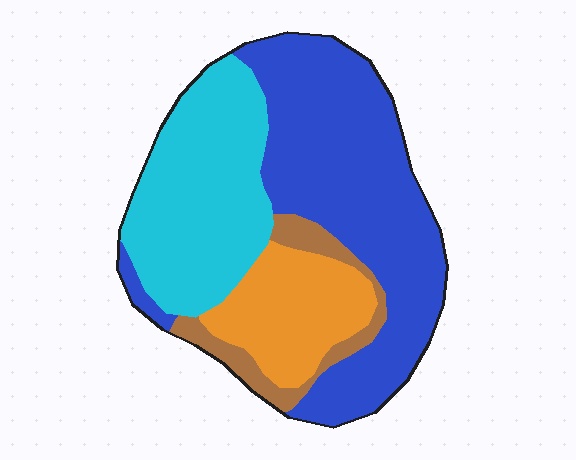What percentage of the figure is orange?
Orange takes up about one sixth (1/6) of the figure.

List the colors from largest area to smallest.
From largest to smallest: blue, cyan, orange, brown.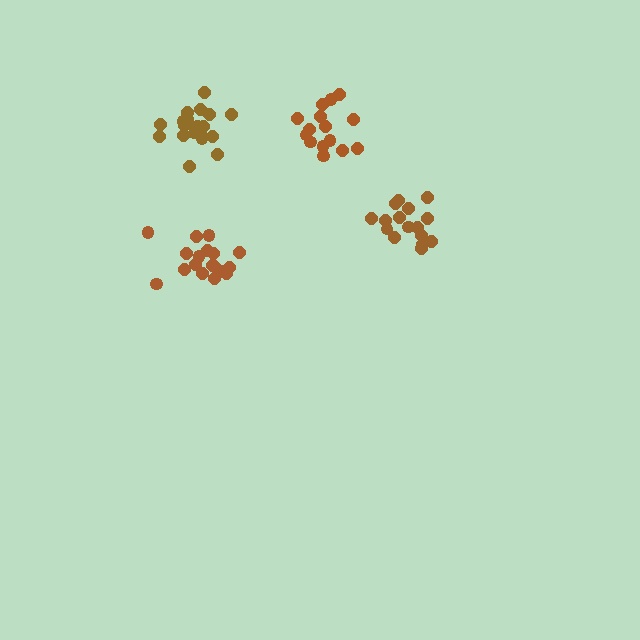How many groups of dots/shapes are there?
There are 4 groups.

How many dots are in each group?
Group 1: 15 dots, Group 2: 18 dots, Group 3: 19 dots, Group 4: 16 dots (68 total).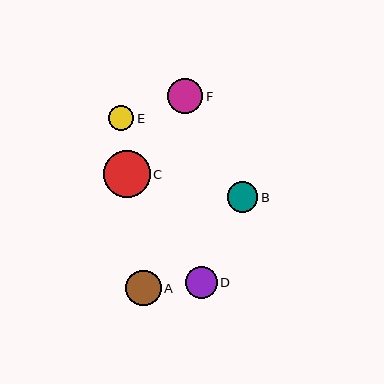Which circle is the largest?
Circle C is the largest with a size of approximately 47 pixels.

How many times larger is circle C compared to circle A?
Circle C is approximately 1.3 times the size of circle A.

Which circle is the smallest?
Circle E is the smallest with a size of approximately 25 pixels.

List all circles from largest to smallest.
From largest to smallest: C, A, F, D, B, E.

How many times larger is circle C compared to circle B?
Circle C is approximately 1.5 times the size of circle B.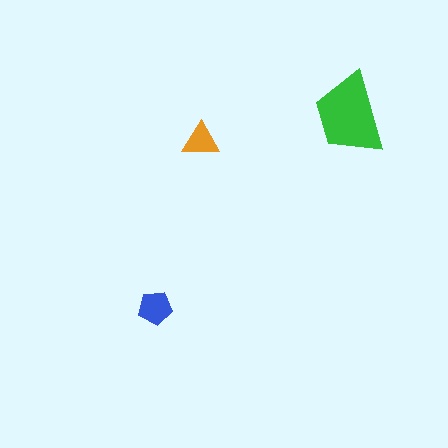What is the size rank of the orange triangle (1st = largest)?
3rd.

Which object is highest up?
The green trapezoid is topmost.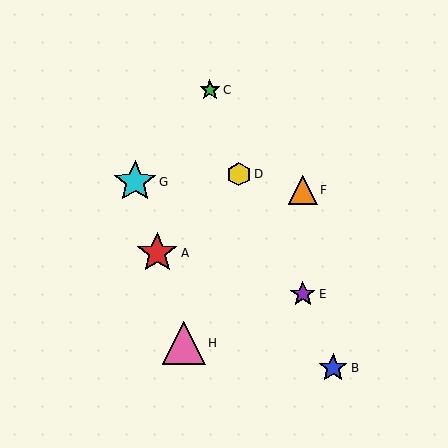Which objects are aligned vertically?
Objects E, F are aligned vertically.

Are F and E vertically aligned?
Yes, both are at x≈303.